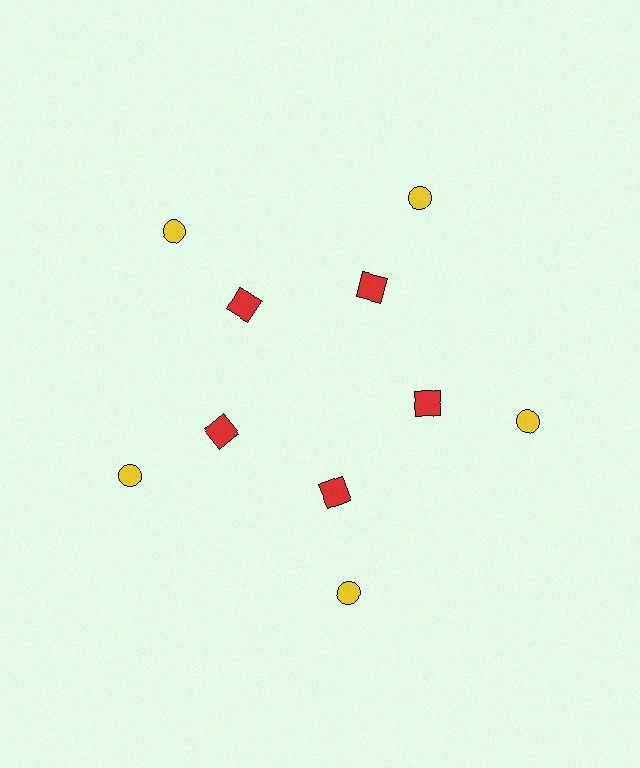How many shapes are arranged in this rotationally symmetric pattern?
There are 10 shapes, arranged in 5 groups of 2.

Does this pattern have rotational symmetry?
Yes, this pattern has 5-fold rotational symmetry. It looks the same after rotating 72 degrees around the center.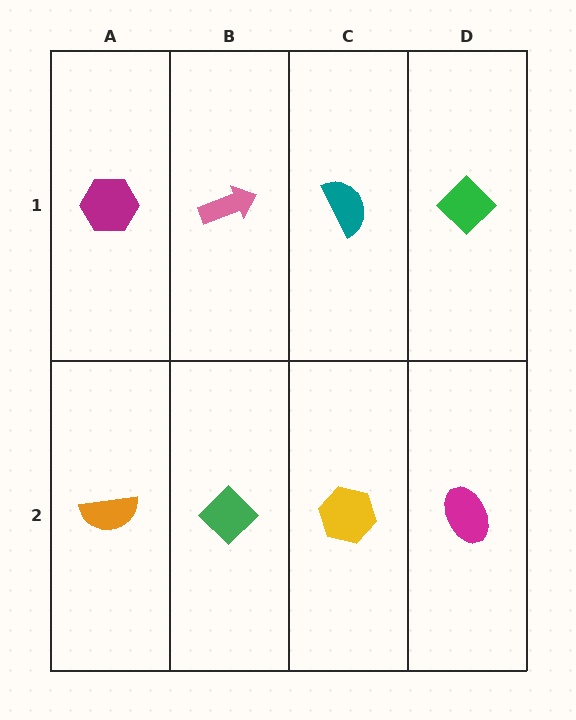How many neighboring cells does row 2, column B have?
3.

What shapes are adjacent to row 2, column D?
A green diamond (row 1, column D), a yellow hexagon (row 2, column C).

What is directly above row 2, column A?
A magenta hexagon.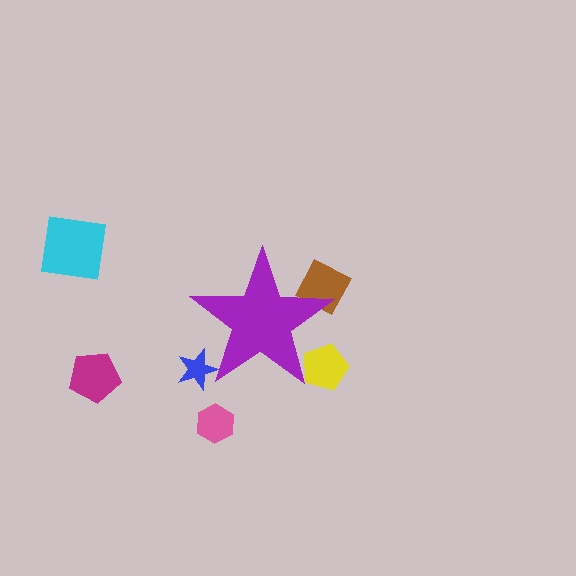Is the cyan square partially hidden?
No, the cyan square is fully visible.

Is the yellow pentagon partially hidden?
Yes, the yellow pentagon is partially hidden behind the purple star.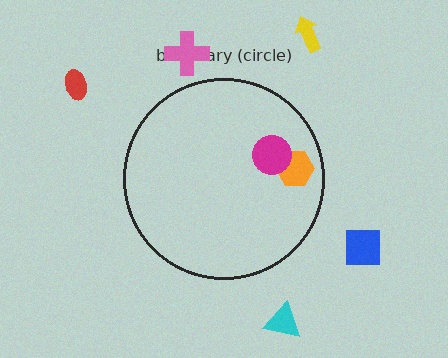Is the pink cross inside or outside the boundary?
Outside.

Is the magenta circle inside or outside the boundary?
Inside.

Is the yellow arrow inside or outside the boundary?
Outside.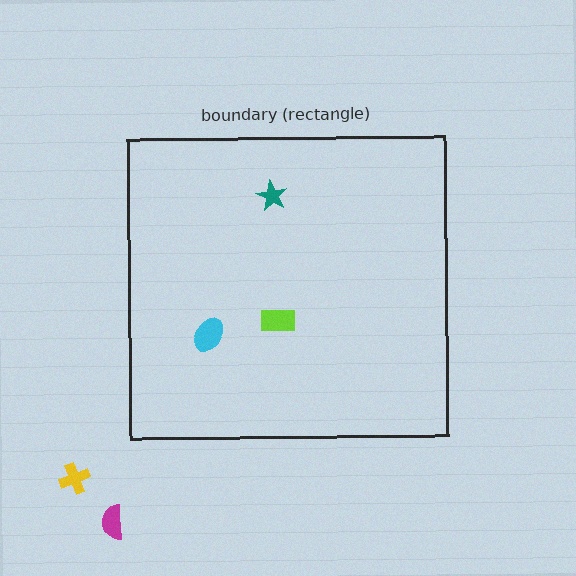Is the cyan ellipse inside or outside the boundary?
Inside.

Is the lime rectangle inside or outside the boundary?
Inside.